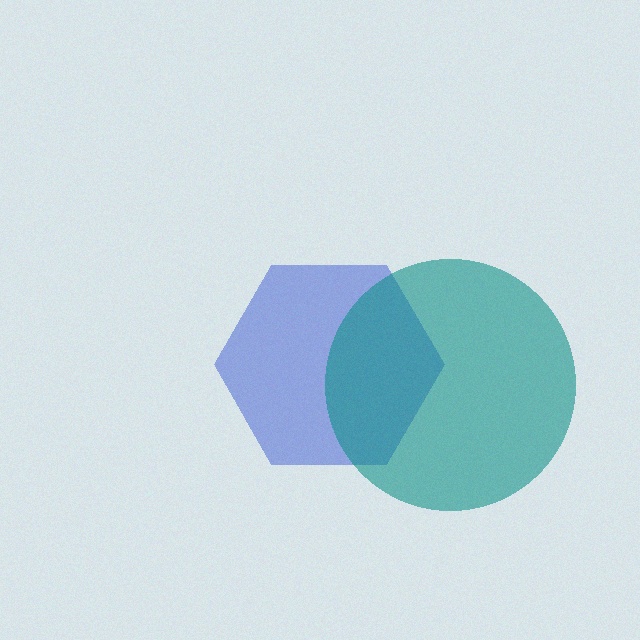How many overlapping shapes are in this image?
There are 2 overlapping shapes in the image.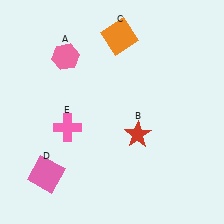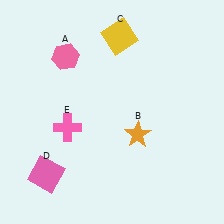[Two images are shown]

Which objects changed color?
B changed from red to orange. C changed from orange to yellow.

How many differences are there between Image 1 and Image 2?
There are 2 differences between the two images.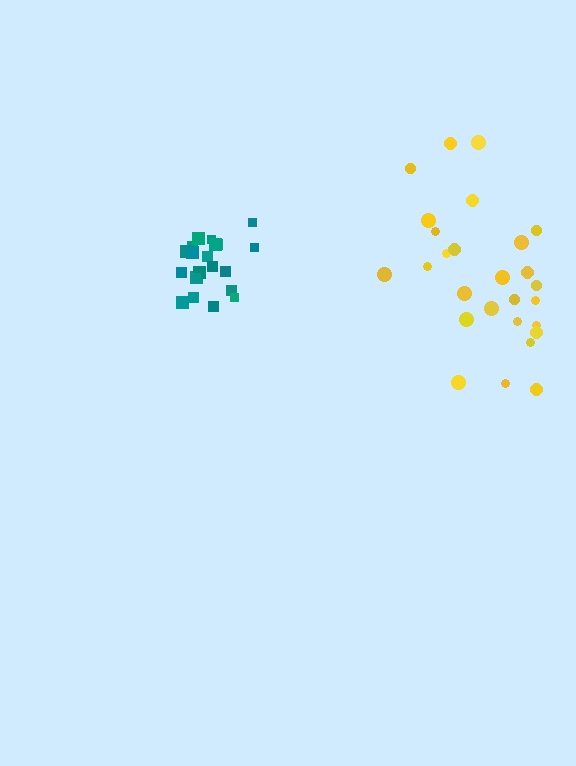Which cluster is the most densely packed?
Teal.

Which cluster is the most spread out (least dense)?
Yellow.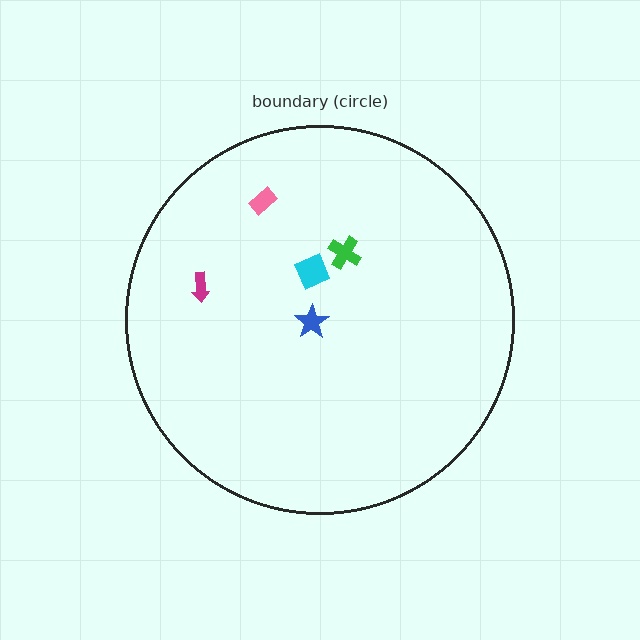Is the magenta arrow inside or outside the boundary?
Inside.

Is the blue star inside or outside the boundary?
Inside.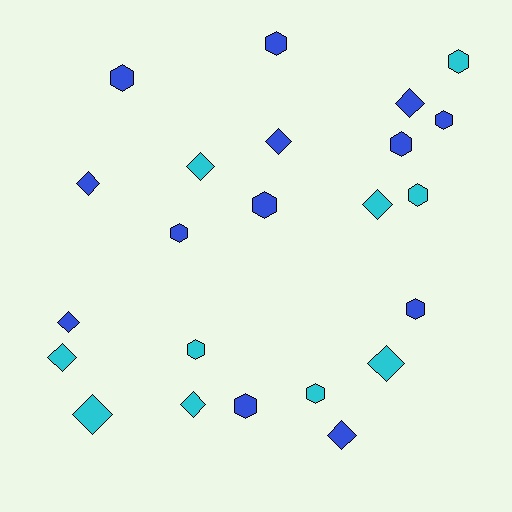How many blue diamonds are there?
There are 5 blue diamonds.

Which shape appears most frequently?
Hexagon, with 12 objects.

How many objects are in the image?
There are 23 objects.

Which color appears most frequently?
Blue, with 13 objects.